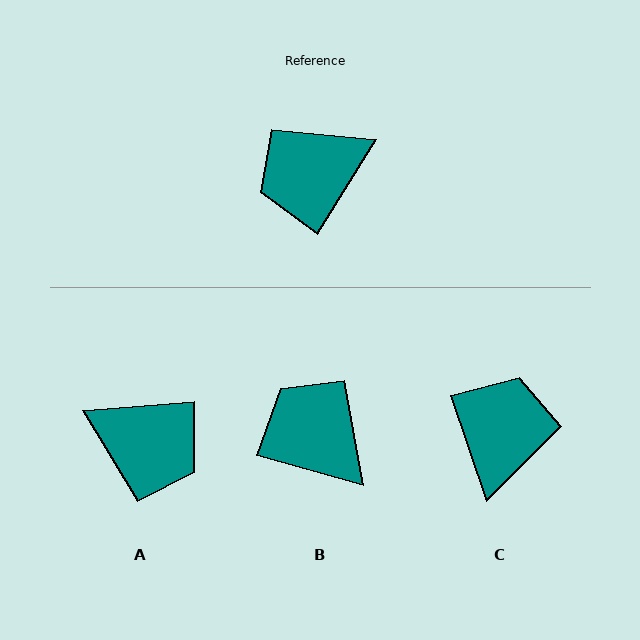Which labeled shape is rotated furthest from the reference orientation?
C, about 129 degrees away.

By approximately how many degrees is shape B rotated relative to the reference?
Approximately 74 degrees clockwise.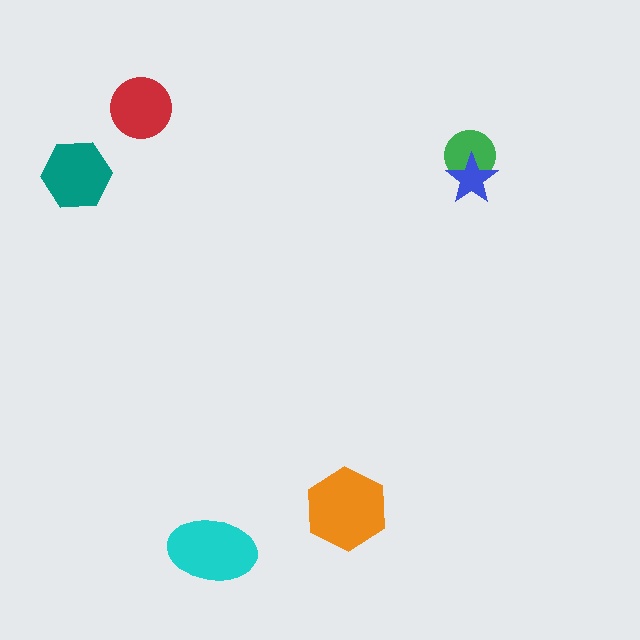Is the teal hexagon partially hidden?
No, no other shape covers it.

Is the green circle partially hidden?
Yes, it is partially covered by another shape.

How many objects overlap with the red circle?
0 objects overlap with the red circle.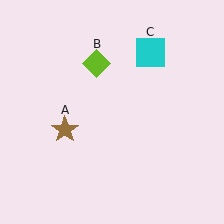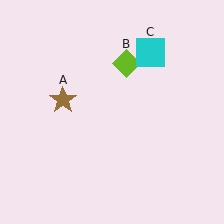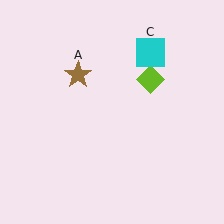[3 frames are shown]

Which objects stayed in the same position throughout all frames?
Cyan square (object C) remained stationary.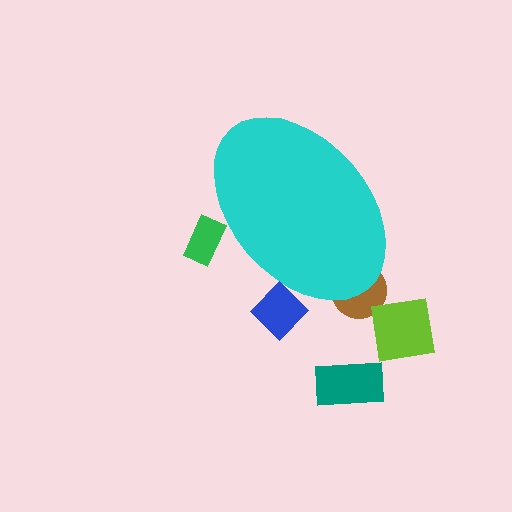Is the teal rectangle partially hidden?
No, the teal rectangle is fully visible.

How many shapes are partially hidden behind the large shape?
3 shapes are partially hidden.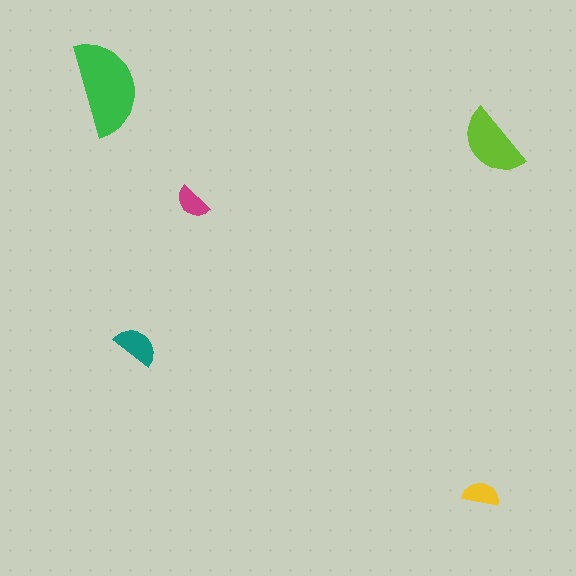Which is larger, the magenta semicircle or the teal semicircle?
The teal one.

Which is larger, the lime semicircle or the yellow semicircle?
The lime one.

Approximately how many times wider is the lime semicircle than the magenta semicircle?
About 2 times wider.